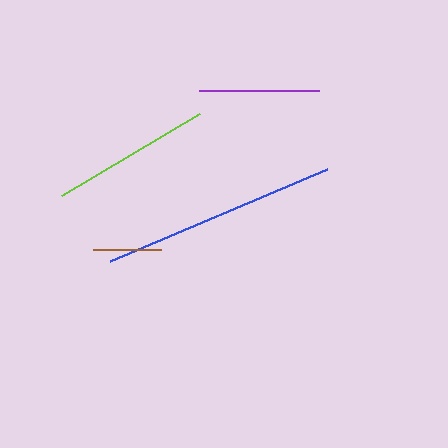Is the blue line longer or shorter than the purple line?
The blue line is longer than the purple line.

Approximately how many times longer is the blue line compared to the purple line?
The blue line is approximately 2.0 times the length of the purple line.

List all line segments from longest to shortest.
From longest to shortest: blue, lime, purple, brown.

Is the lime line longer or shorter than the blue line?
The blue line is longer than the lime line.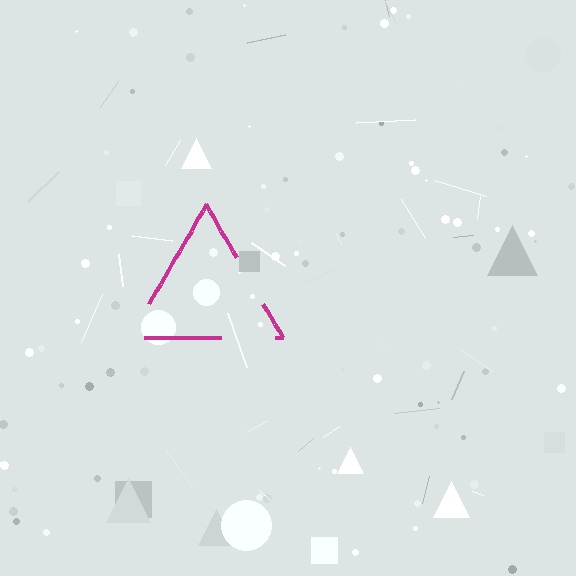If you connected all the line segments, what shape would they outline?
They would outline a triangle.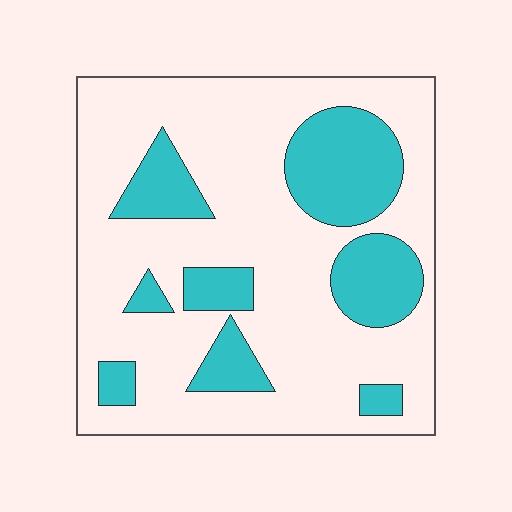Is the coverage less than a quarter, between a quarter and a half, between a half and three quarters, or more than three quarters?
Between a quarter and a half.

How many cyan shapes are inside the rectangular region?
8.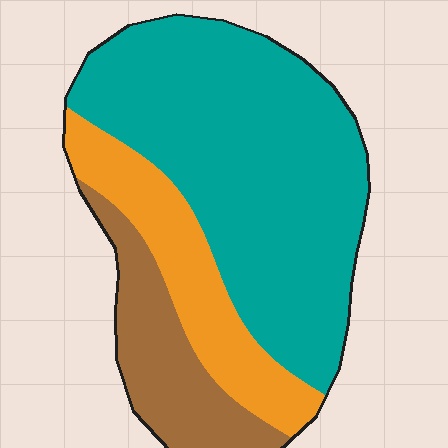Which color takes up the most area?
Teal, at roughly 60%.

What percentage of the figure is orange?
Orange takes up about one fifth (1/5) of the figure.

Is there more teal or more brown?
Teal.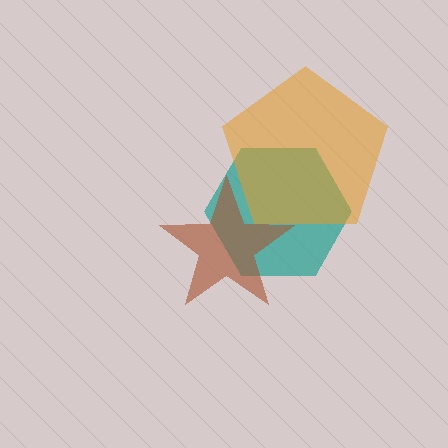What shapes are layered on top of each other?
The layered shapes are: a teal hexagon, a brown star, an orange pentagon.